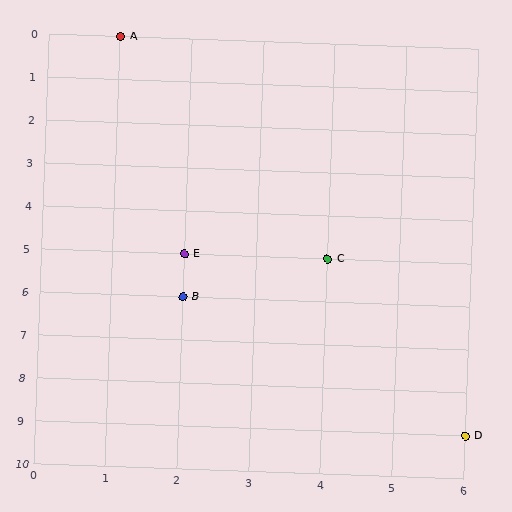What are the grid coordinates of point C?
Point C is at grid coordinates (4, 5).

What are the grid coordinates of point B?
Point B is at grid coordinates (2, 6).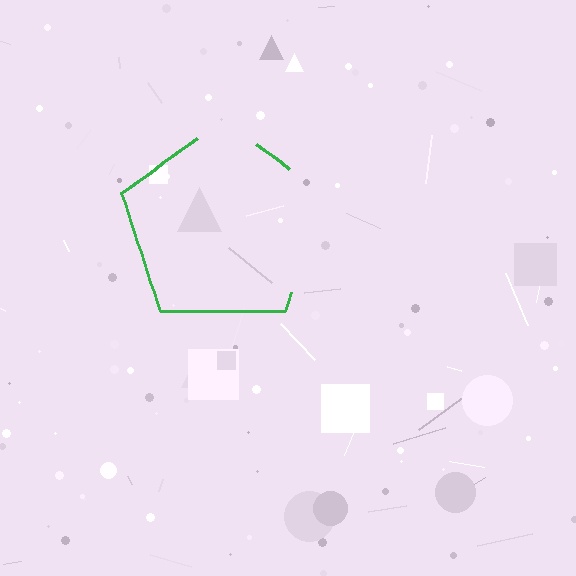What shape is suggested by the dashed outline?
The dashed outline suggests a pentagon.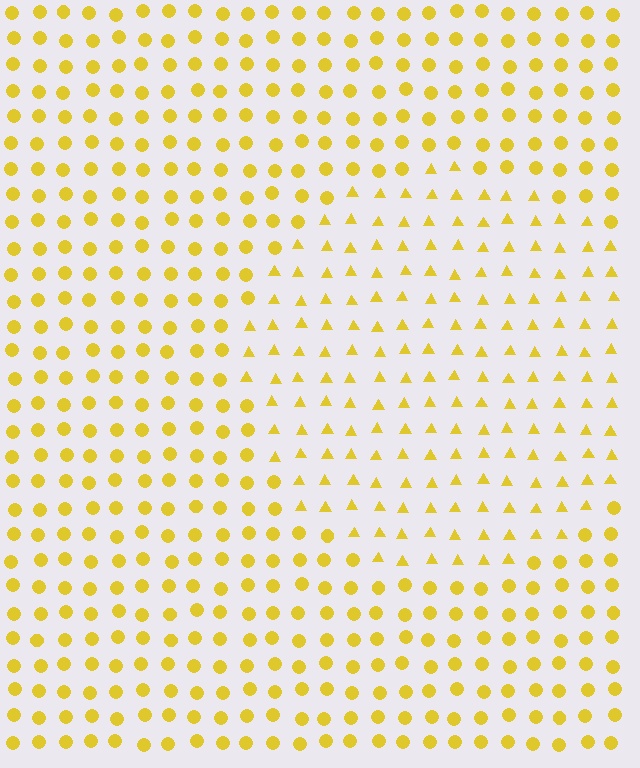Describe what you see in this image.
The image is filled with small yellow elements arranged in a uniform grid. A circle-shaped region contains triangles, while the surrounding area contains circles. The boundary is defined purely by the change in element shape.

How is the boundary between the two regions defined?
The boundary is defined by a change in element shape: triangles inside vs. circles outside. All elements share the same color and spacing.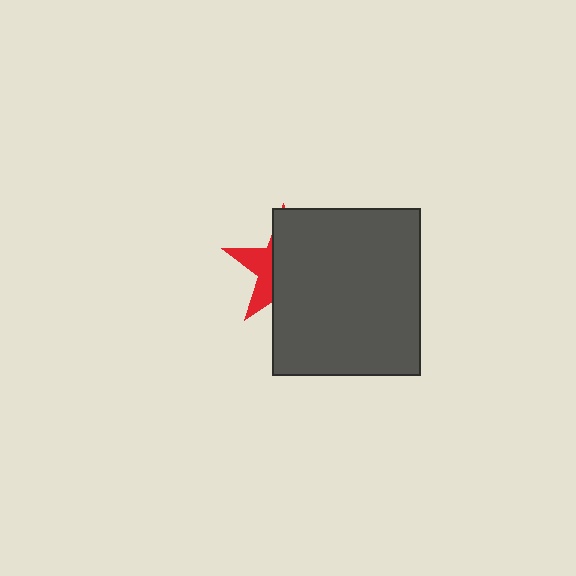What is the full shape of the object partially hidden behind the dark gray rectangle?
The partially hidden object is a red star.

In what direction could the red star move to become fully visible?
The red star could move left. That would shift it out from behind the dark gray rectangle entirely.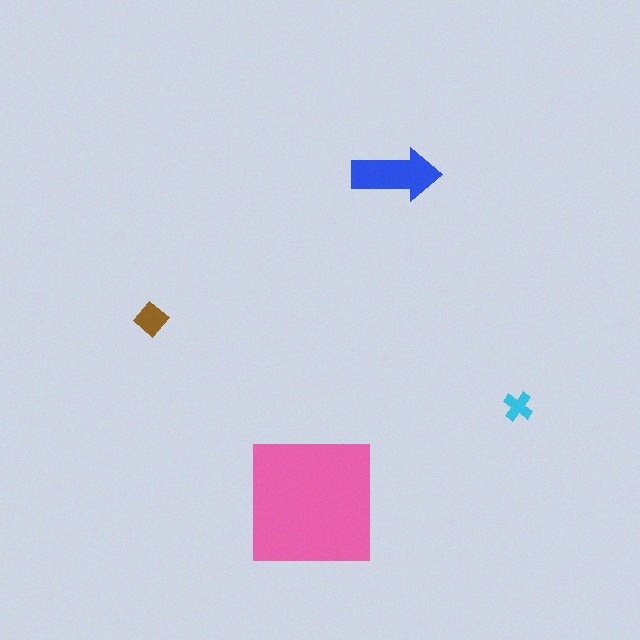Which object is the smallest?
The cyan cross.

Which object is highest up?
The blue arrow is topmost.